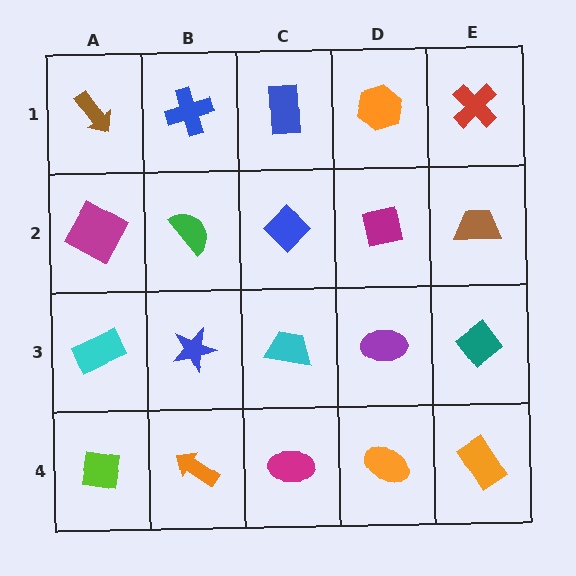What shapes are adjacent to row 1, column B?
A green semicircle (row 2, column B), a brown arrow (row 1, column A), a blue rectangle (row 1, column C).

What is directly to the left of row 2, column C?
A green semicircle.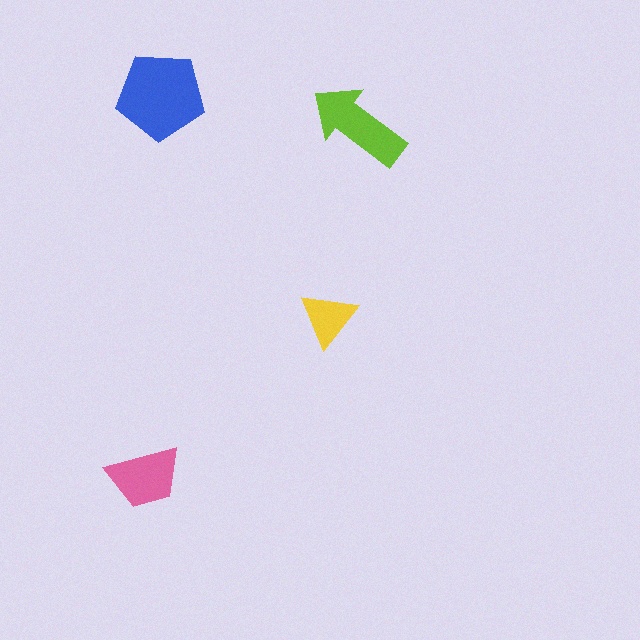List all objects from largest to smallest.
The blue pentagon, the lime arrow, the pink trapezoid, the yellow triangle.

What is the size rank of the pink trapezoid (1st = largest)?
3rd.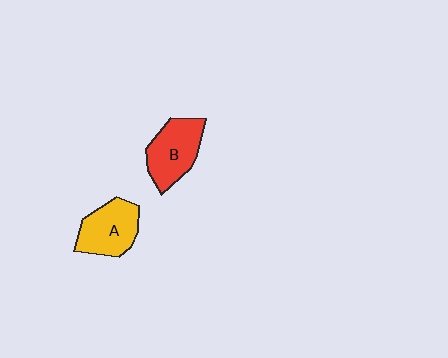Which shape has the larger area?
Shape B (red).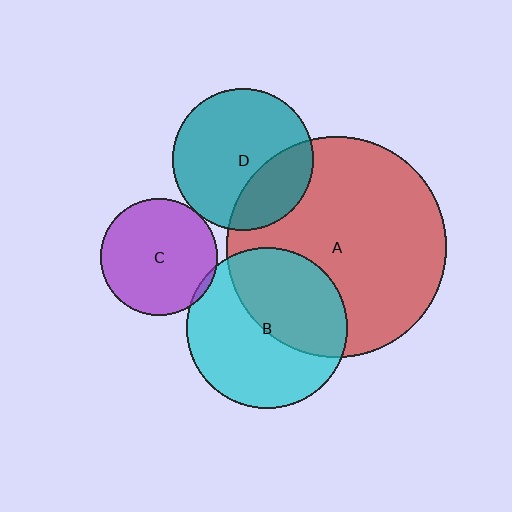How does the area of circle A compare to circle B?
Approximately 1.9 times.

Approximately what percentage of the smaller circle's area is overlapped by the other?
Approximately 30%.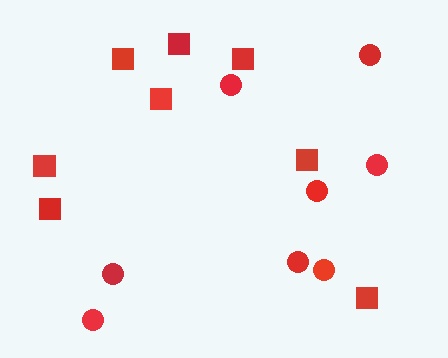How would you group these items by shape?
There are 2 groups: one group of squares (8) and one group of circles (8).